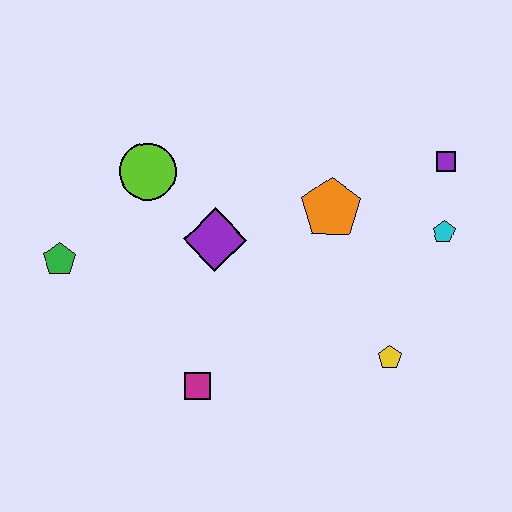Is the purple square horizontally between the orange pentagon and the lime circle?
No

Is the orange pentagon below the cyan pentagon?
No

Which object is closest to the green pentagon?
The lime circle is closest to the green pentagon.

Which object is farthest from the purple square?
The green pentagon is farthest from the purple square.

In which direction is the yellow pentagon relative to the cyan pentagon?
The yellow pentagon is below the cyan pentagon.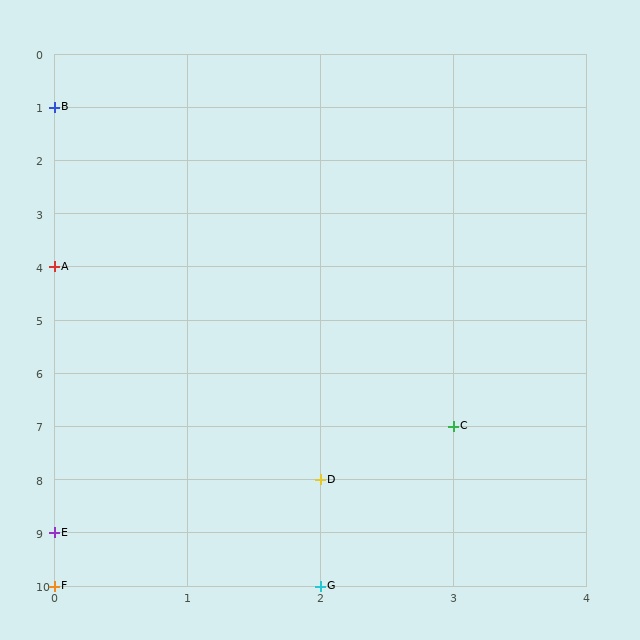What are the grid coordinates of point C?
Point C is at grid coordinates (3, 7).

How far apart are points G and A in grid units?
Points G and A are 2 columns and 6 rows apart (about 6.3 grid units diagonally).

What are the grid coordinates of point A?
Point A is at grid coordinates (0, 4).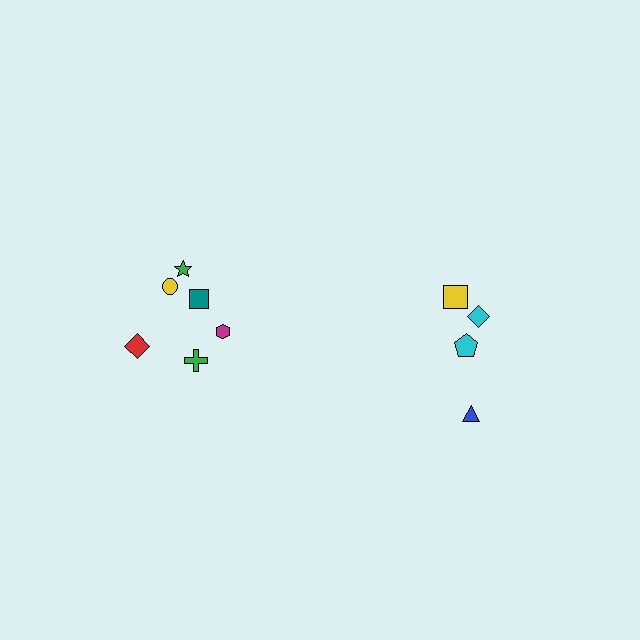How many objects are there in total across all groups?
There are 10 objects.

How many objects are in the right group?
There are 4 objects.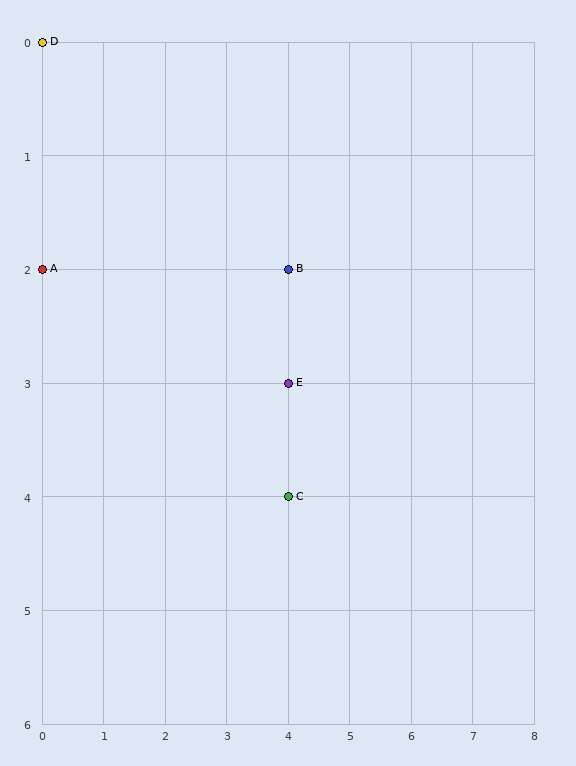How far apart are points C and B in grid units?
Points C and B are 2 rows apart.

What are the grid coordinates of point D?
Point D is at grid coordinates (0, 0).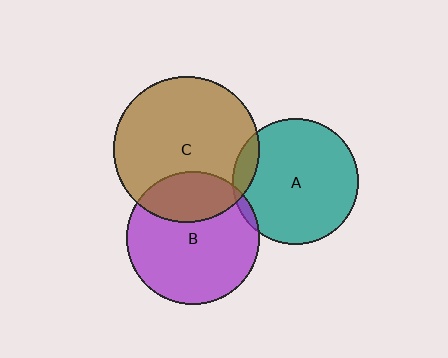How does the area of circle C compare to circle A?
Approximately 1.3 times.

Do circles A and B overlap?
Yes.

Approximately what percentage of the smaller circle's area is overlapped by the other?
Approximately 5%.